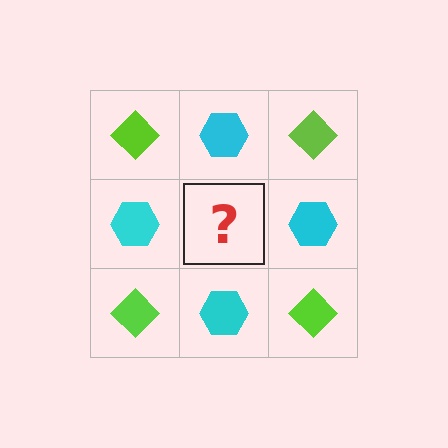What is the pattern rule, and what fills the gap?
The rule is that it alternates lime diamond and cyan hexagon in a checkerboard pattern. The gap should be filled with a lime diamond.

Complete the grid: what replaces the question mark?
The question mark should be replaced with a lime diamond.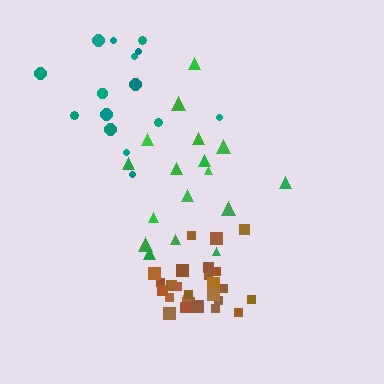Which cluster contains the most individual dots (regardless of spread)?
Brown (27).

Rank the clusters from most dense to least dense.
brown, teal, green.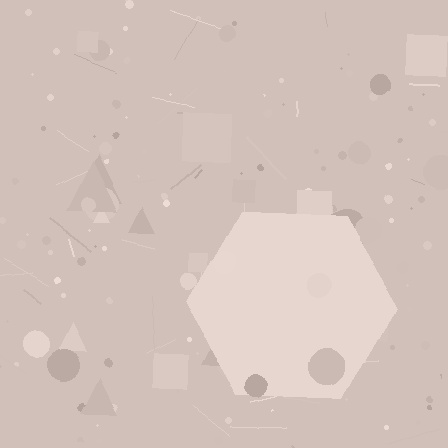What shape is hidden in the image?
A hexagon is hidden in the image.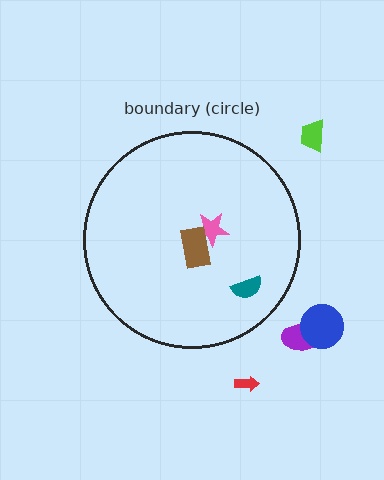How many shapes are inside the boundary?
3 inside, 4 outside.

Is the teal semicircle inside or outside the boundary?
Inside.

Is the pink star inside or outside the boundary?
Inside.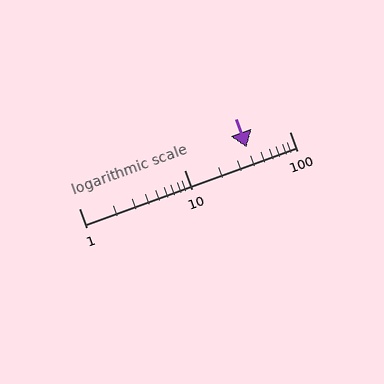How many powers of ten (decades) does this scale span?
The scale spans 2 decades, from 1 to 100.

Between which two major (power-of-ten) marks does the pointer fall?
The pointer is between 10 and 100.